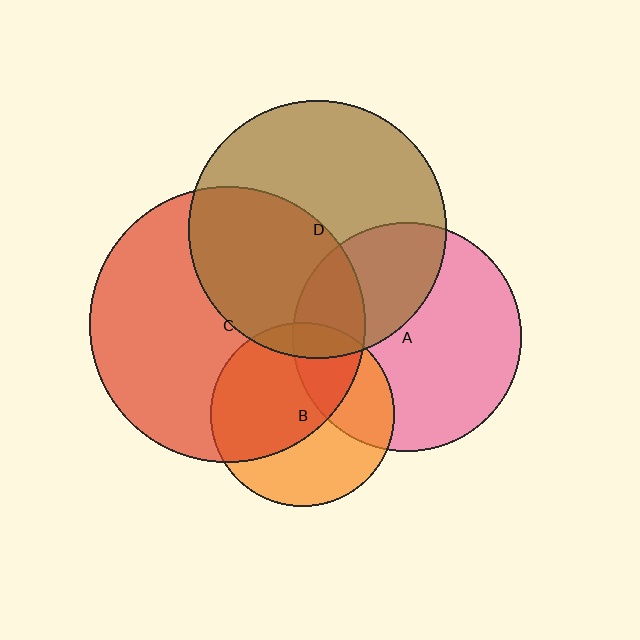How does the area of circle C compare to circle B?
Approximately 2.2 times.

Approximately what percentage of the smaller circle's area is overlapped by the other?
Approximately 35%.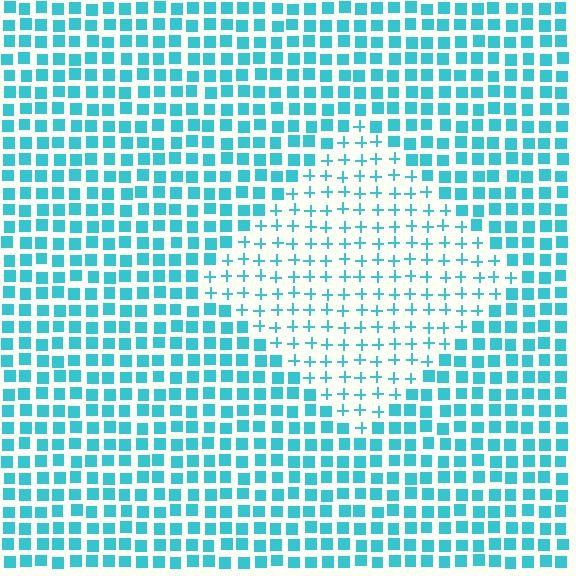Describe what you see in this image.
The image is filled with small cyan elements arranged in a uniform grid. A diamond-shaped region contains plus signs, while the surrounding area contains squares. The boundary is defined purely by the change in element shape.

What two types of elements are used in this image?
The image uses plus signs inside the diamond region and squares outside it.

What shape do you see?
I see a diamond.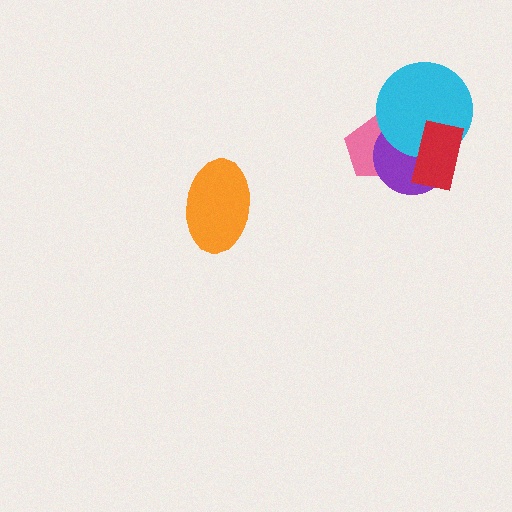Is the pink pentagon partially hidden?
Yes, it is partially covered by another shape.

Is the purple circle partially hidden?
Yes, it is partially covered by another shape.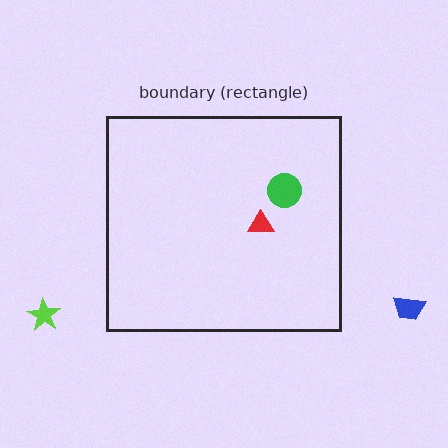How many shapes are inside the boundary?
2 inside, 2 outside.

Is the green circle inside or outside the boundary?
Inside.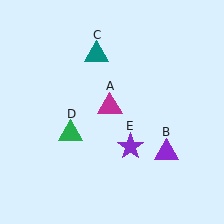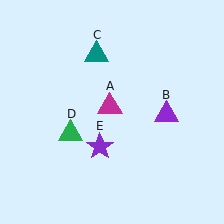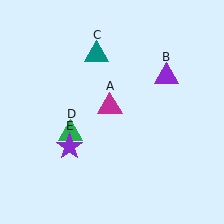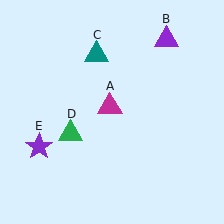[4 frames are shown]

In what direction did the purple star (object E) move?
The purple star (object E) moved left.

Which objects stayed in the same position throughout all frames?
Magenta triangle (object A) and teal triangle (object C) and green triangle (object D) remained stationary.